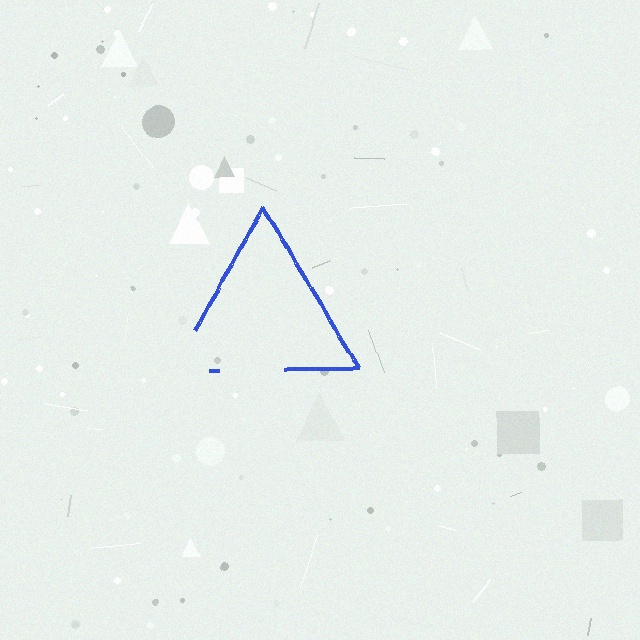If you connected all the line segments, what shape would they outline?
They would outline a triangle.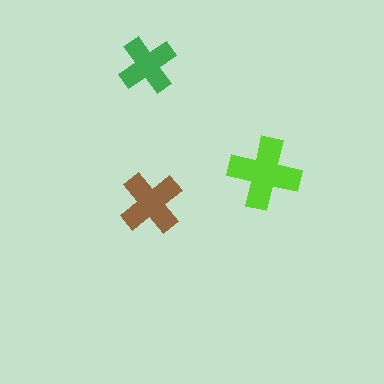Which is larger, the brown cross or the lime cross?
The lime one.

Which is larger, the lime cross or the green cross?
The lime one.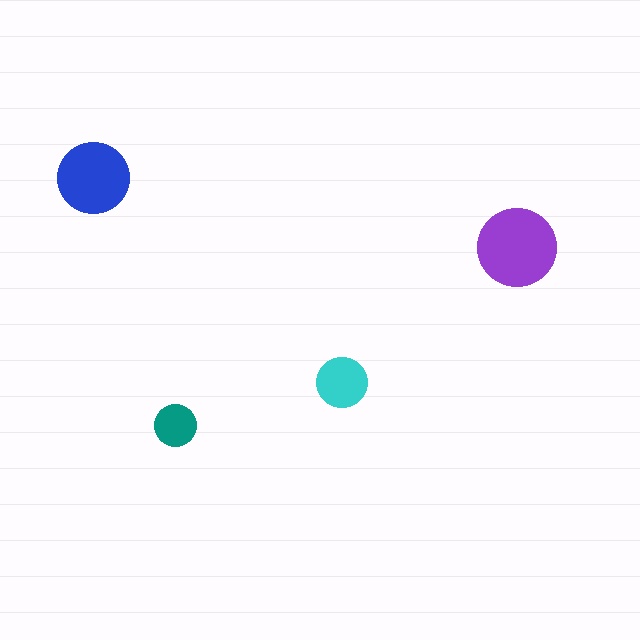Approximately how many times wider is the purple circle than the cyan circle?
About 1.5 times wider.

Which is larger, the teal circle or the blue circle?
The blue one.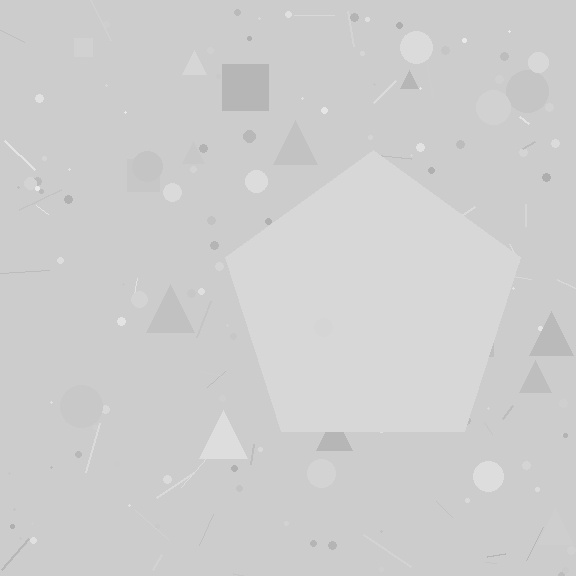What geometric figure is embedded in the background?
A pentagon is embedded in the background.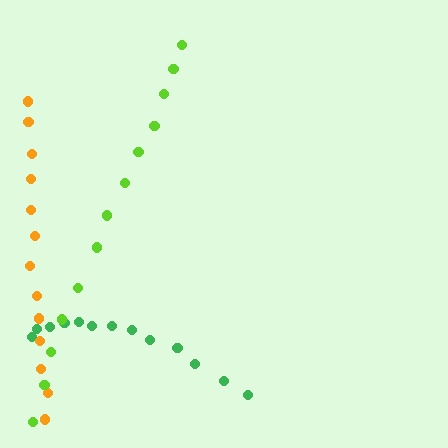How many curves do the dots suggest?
There are 3 distinct paths.